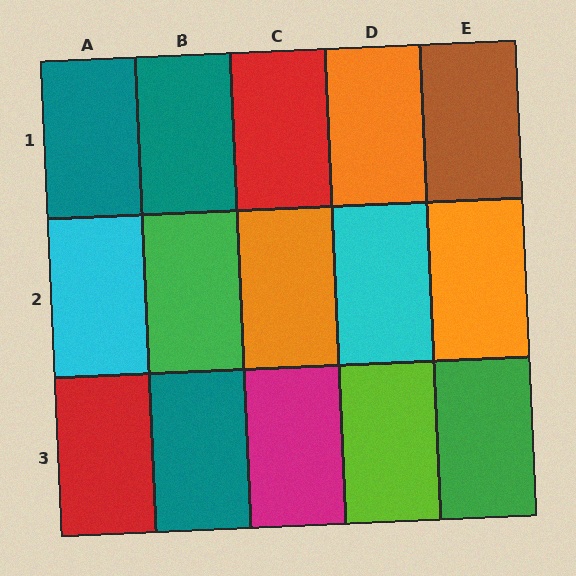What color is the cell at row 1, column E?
Brown.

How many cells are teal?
3 cells are teal.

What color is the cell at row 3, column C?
Magenta.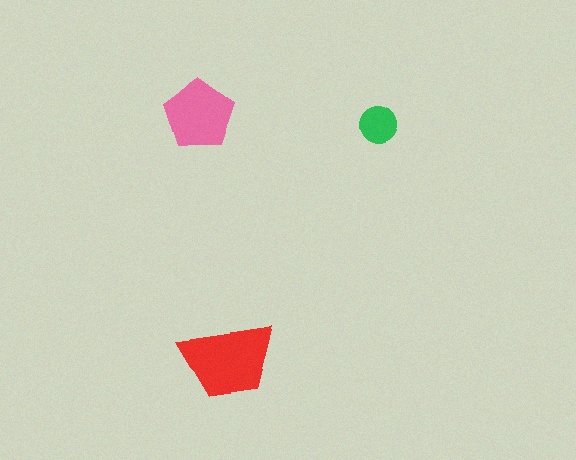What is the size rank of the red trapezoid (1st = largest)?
1st.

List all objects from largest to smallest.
The red trapezoid, the pink pentagon, the green circle.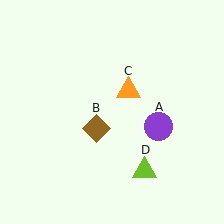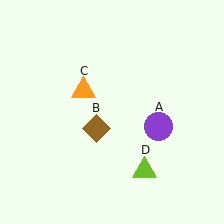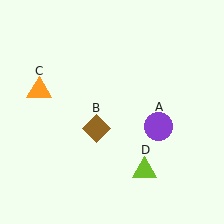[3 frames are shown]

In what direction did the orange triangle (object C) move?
The orange triangle (object C) moved left.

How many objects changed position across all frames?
1 object changed position: orange triangle (object C).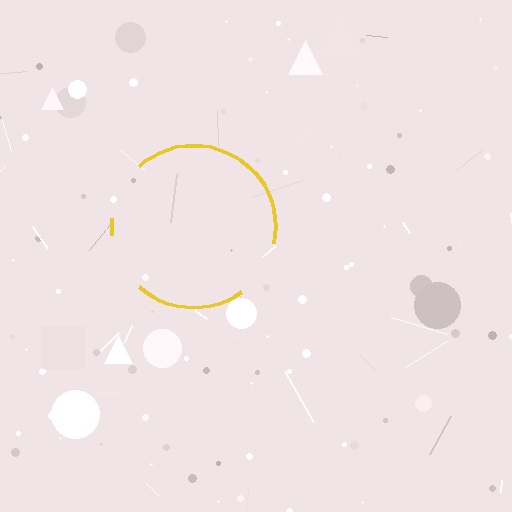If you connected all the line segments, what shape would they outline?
They would outline a circle.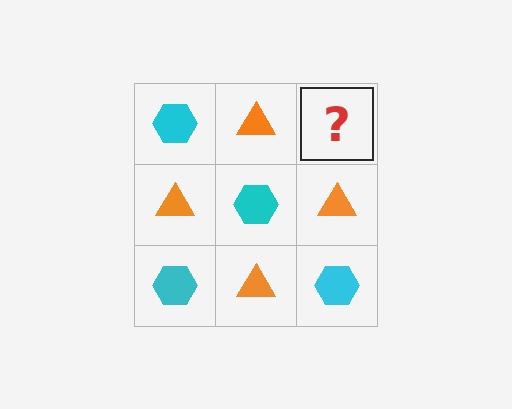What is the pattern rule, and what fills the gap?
The rule is that it alternates cyan hexagon and orange triangle in a checkerboard pattern. The gap should be filled with a cyan hexagon.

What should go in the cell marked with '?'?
The missing cell should contain a cyan hexagon.